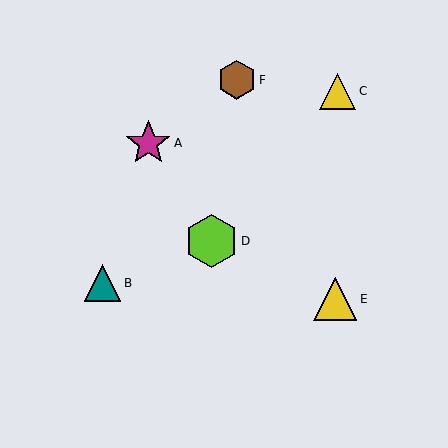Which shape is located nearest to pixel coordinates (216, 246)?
The lime hexagon (labeled D) at (211, 241) is nearest to that location.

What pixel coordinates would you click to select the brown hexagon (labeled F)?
Click at (237, 80) to select the brown hexagon F.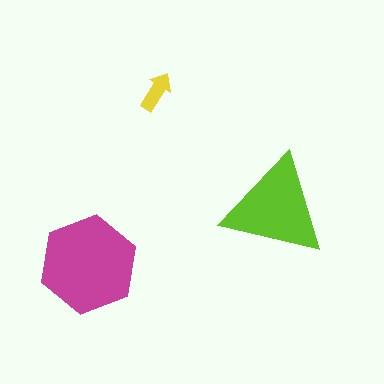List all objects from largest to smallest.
The magenta hexagon, the lime triangle, the yellow arrow.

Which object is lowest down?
The magenta hexagon is bottommost.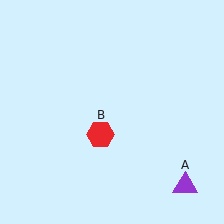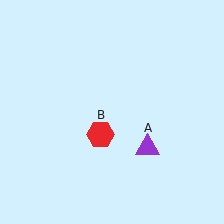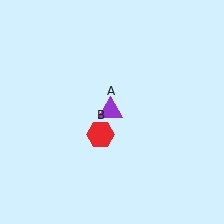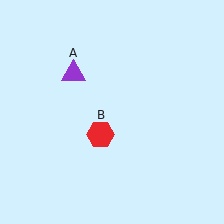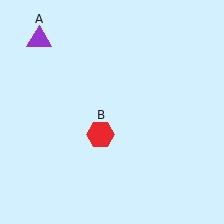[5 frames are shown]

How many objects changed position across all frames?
1 object changed position: purple triangle (object A).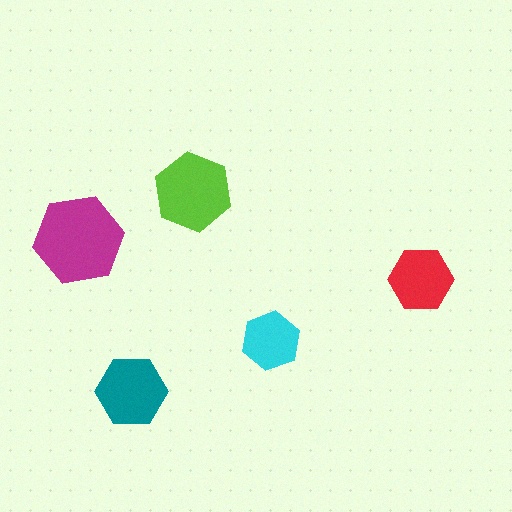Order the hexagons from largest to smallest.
the magenta one, the lime one, the teal one, the red one, the cyan one.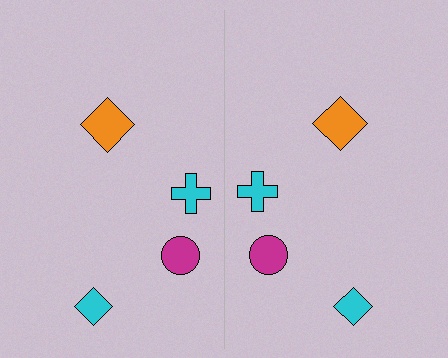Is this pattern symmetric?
Yes, this pattern has bilateral (reflection) symmetry.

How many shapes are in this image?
There are 8 shapes in this image.